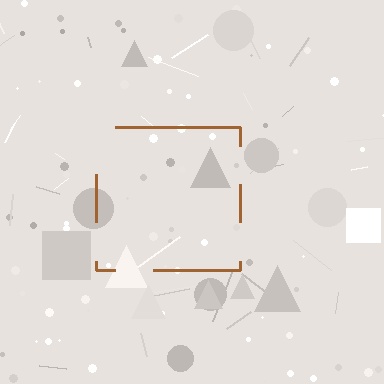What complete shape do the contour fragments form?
The contour fragments form a square.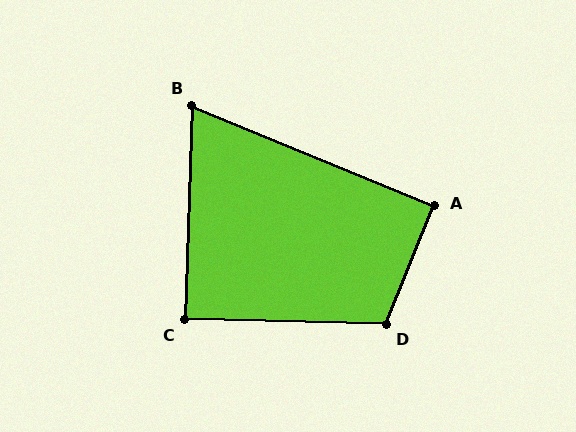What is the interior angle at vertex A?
Approximately 91 degrees (approximately right).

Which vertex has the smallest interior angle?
B, at approximately 69 degrees.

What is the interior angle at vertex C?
Approximately 89 degrees (approximately right).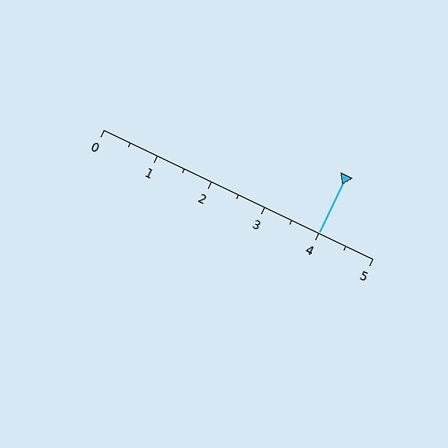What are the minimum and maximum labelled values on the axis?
The axis runs from 0 to 5.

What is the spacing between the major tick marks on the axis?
The major ticks are spaced 1 apart.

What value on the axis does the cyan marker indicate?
The marker indicates approximately 4.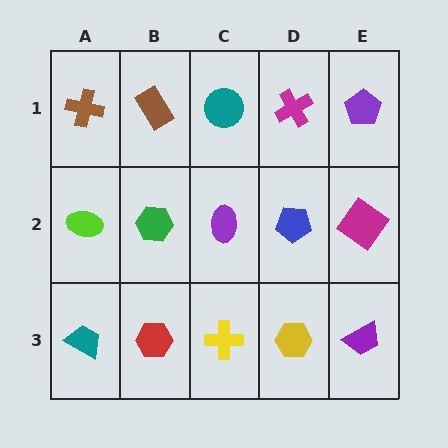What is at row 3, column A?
A teal trapezoid.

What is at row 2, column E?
A magenta diamond.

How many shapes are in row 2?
5 shapes.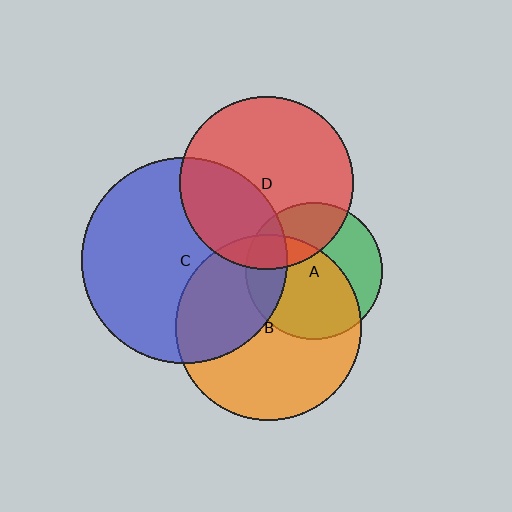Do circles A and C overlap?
Yes.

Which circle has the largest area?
Circle C (blue).